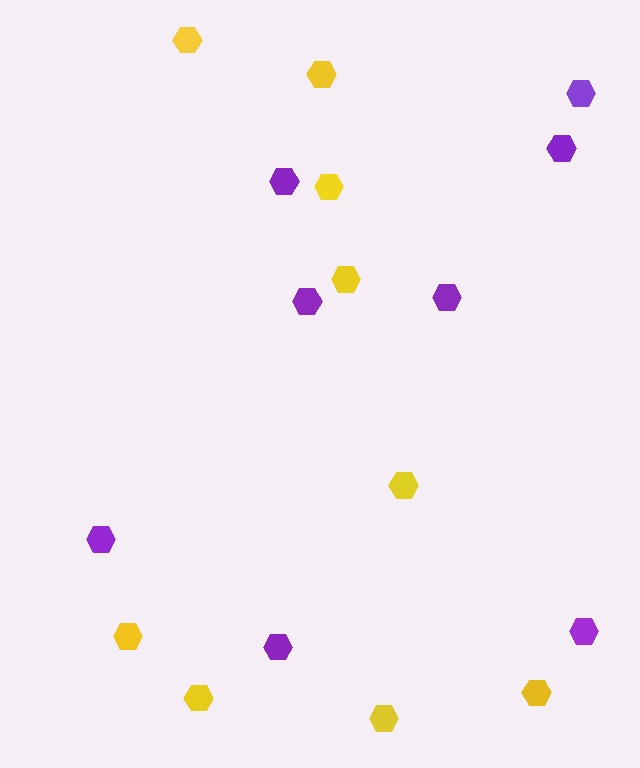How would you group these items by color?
There are 2 groups: one group of purple hexagons (8) and one group of yellow hexagons (9).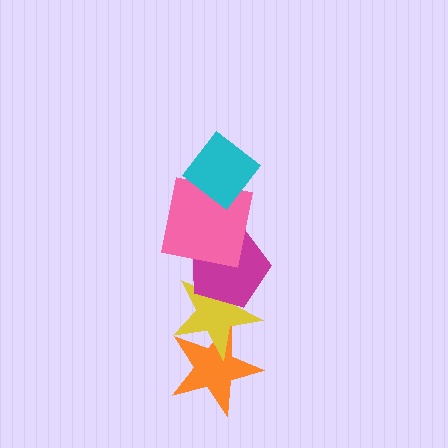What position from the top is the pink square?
The pink square is 2nd from the top.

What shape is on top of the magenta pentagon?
The pink square is on top of the magenta pentagon.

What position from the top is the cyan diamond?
The cyan diamond is 1st from the top.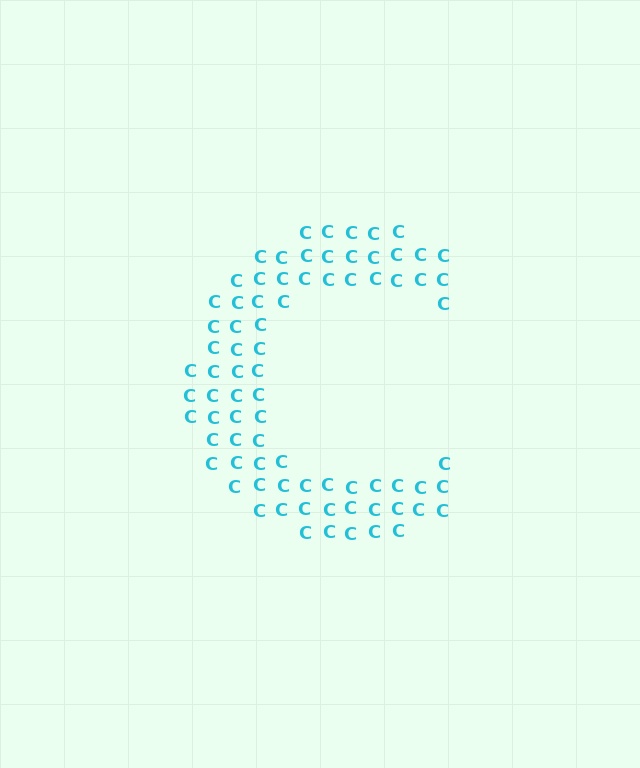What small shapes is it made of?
It is made of small letter C's.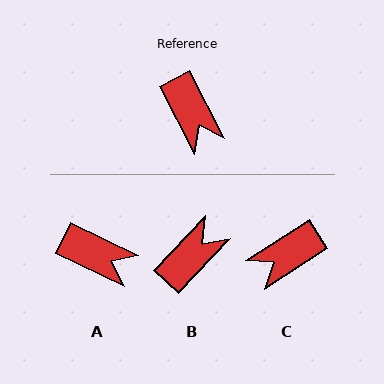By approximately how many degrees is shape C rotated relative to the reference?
Approximately 85 degrees clockwise.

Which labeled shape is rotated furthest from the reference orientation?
B, about 109 degrees away.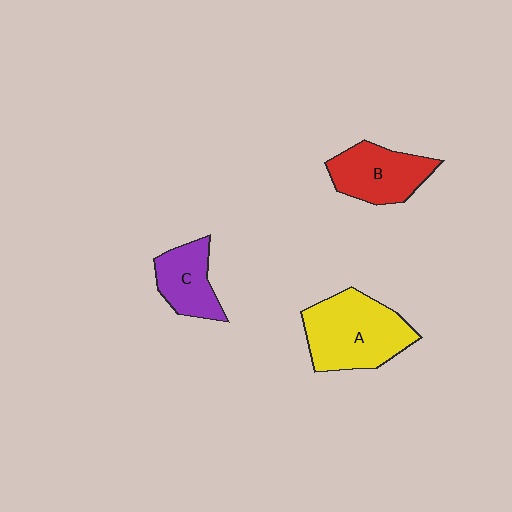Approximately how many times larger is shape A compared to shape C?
Approximately 1.7 times.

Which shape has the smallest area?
Shape C (purple).